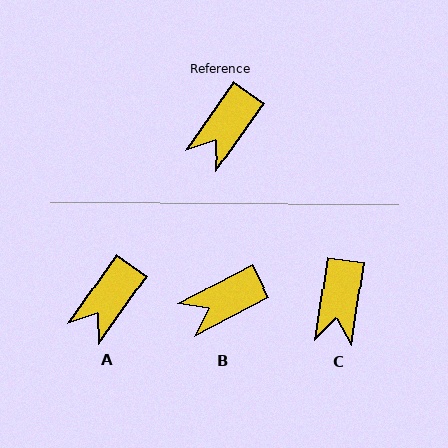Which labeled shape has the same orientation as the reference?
A.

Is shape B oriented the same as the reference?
No, it is off by about 27 degrees.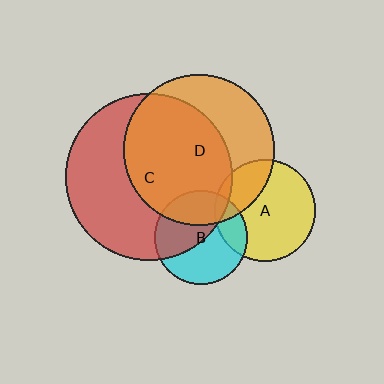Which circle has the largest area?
Circle C (red).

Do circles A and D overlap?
Yes.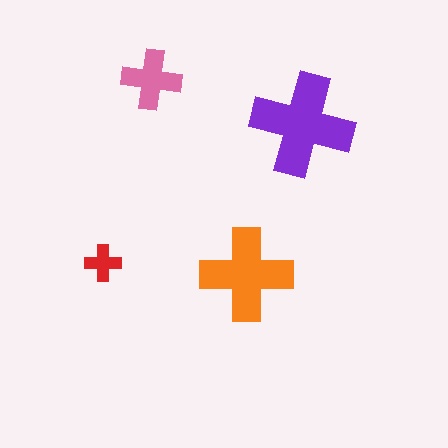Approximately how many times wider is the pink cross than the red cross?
About 1.5 times wider.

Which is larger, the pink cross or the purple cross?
The purple one.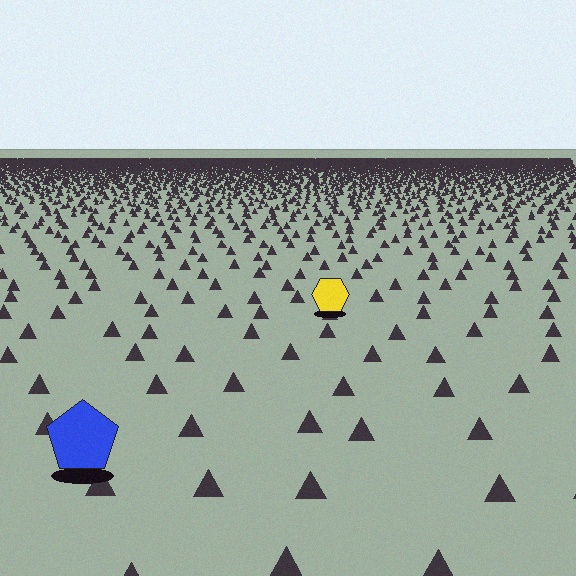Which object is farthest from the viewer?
The yellow hexagon is farthest from the viewer. It appears smaller and the ground texture around it is denser.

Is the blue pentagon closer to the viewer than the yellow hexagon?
Yes. The blue pentagon is closer — you can tell from the texture gradient: the ground texture is coarser near it.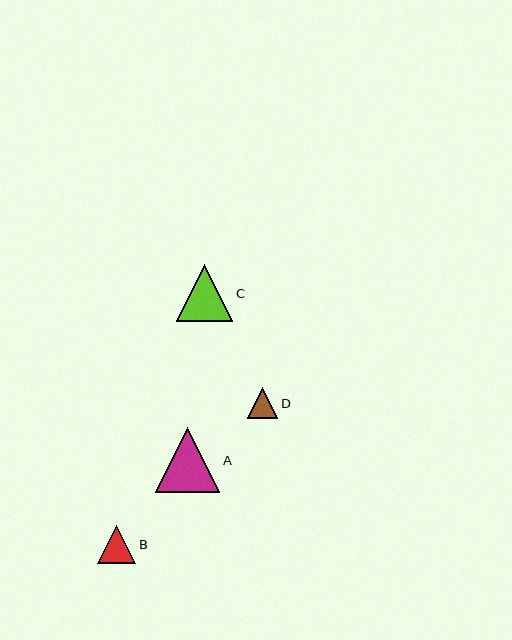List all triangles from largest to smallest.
From largest to smallest: A, C, B, D.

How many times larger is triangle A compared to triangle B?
Triangle A is approximately 1.7 times the size of triangle B.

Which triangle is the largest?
Triangle A is the largest with a size of approximately 65 pixels.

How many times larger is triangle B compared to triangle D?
Triangle B is approximately 1.3 times the size of triangle D.